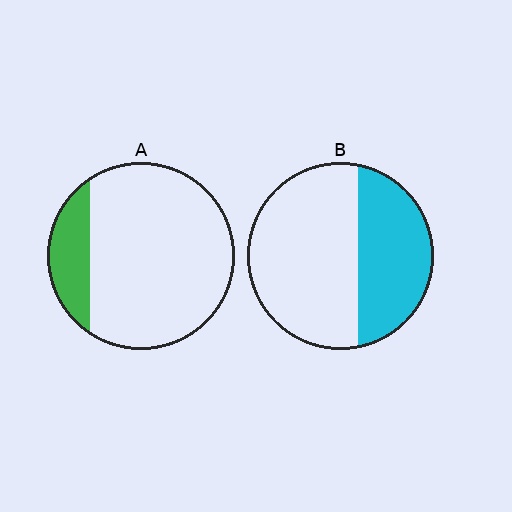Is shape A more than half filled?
No.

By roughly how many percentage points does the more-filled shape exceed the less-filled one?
By roughly 20 percentage points (B over A).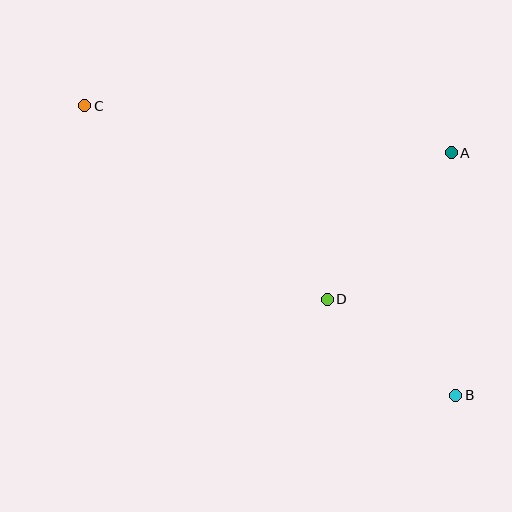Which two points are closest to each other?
Points B and D are closest to each other.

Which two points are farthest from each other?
Points B and C are farthest from each other.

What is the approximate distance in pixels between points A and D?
The distance between A and D is approximately 192 pixels.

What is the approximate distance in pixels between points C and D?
The distance between C and D is approximately 310 pixels.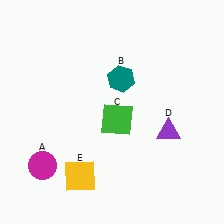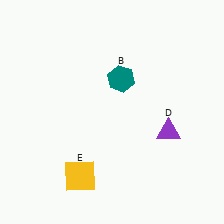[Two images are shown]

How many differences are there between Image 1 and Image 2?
There are 2 differences between the two images.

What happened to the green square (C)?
The green square (C) was removed in Image 2. It was in the bottom-right area of Image 1.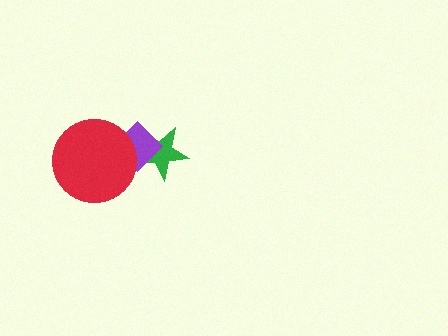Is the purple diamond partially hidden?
Yes, it is partially covered by another shape.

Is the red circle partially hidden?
No, no other shape covers it.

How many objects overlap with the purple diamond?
2 objects overlap with the purple diamond.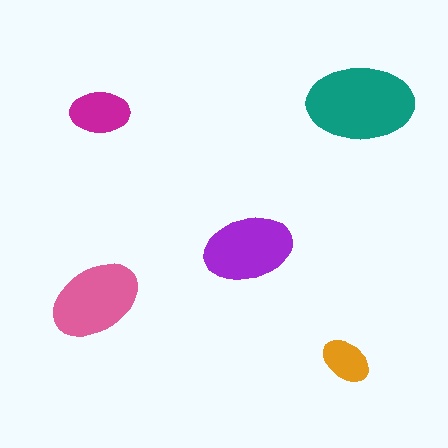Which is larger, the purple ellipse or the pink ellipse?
The pink one.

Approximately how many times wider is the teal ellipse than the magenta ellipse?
About 2 times wider.